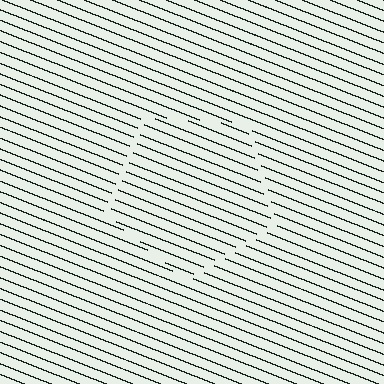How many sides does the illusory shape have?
5 sides — the line-ends trace a pentagon.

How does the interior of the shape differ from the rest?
The interior of the shape contains the same grating, shifted by half a period — the contour is defined by the phase discontinuity where line-ends from the inner and outer gratings abut.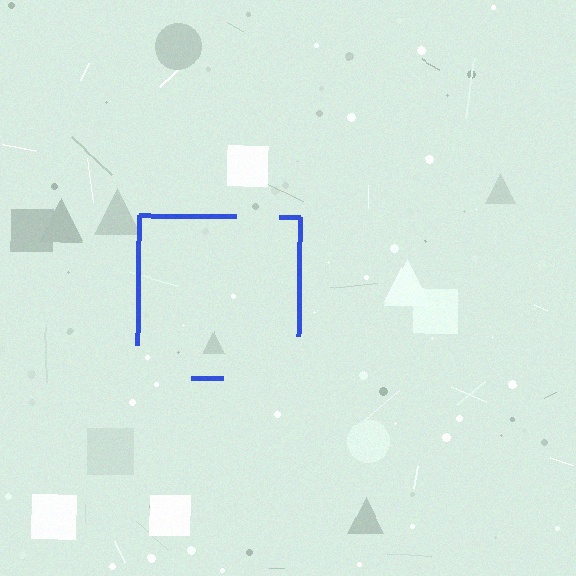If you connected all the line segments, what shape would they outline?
They would outline a square.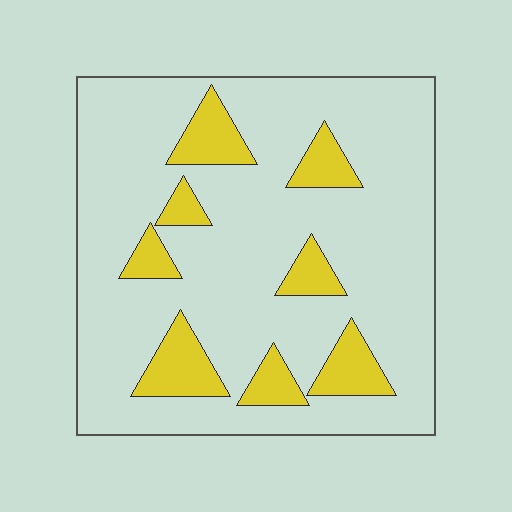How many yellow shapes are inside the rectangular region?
8.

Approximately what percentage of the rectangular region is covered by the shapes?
Approximately 20%.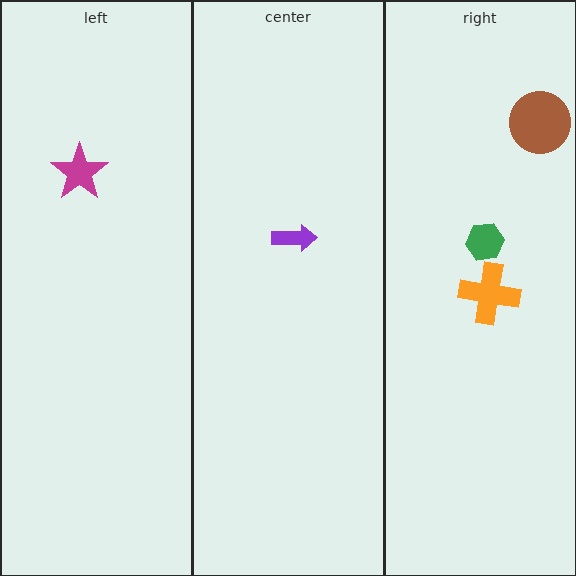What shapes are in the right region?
The brown circle, the orange cross, the green hexagon.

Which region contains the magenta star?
The left region.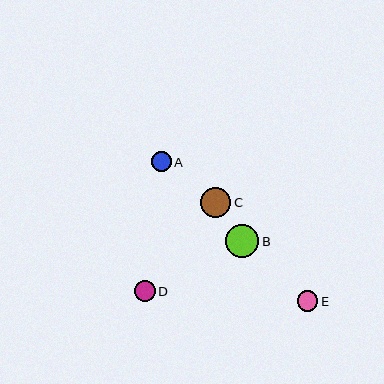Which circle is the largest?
Circle B is the largest with a size of approximately 33 pixels.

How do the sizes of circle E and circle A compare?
Circle E and circle A are approximately the same size.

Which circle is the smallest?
Circle A is the smallest with a size of approximately 20 pixels.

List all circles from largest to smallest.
From largest to smallest: B, C, D, E, A.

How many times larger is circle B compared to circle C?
Circle B is approximately 1.1 times the size of circle C.